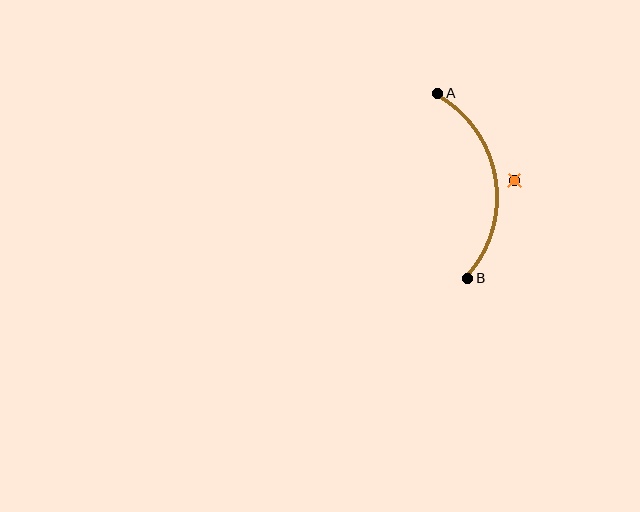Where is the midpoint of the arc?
The arc midpoint is the point on the curve farthest from the straight line joining A and B. It sits to the right of that line.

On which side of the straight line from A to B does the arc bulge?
The arc bulges to the right of the straight line connecting A and B.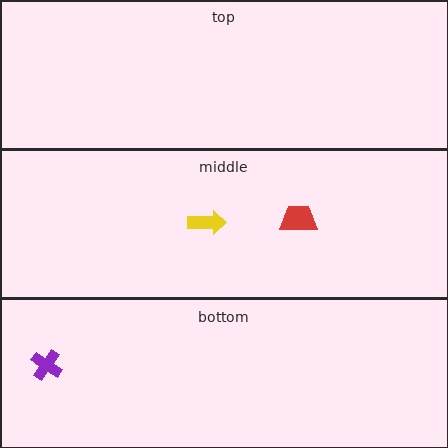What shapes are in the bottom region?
The purple cross.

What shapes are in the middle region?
The yellow arrow, the red trapezoid.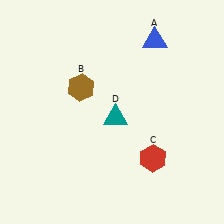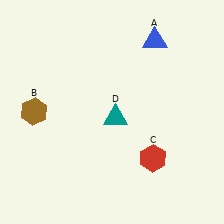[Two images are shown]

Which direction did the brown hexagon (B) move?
The brown hexagon (B) moved left.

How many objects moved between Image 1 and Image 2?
1 object moved between the two images.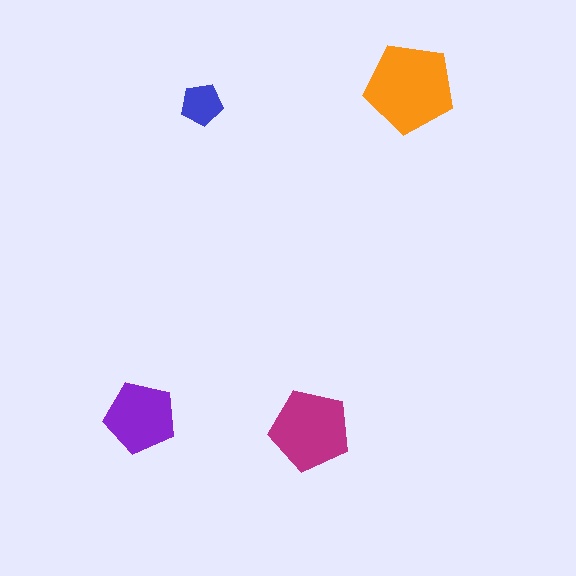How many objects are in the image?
There are 4 objects in the image.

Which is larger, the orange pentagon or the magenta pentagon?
The orange one.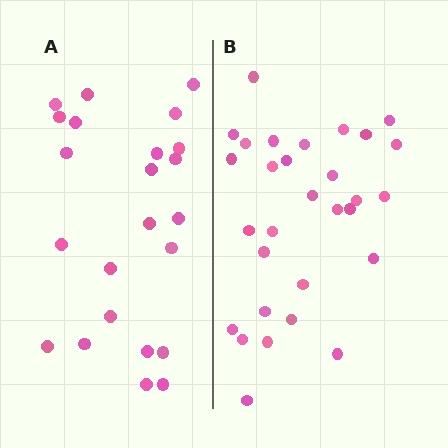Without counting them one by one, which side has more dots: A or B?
Region B (the right region) has more dots.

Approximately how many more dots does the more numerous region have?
Region B has roughly 8 or so more dots than region A.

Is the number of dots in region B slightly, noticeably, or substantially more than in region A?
Region B has noticeably more, but not dramatically so. The ratio is roughly 1.3 to 1.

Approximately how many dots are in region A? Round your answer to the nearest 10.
About 20 dots. (The exact count is 23, which rounds to 20.)